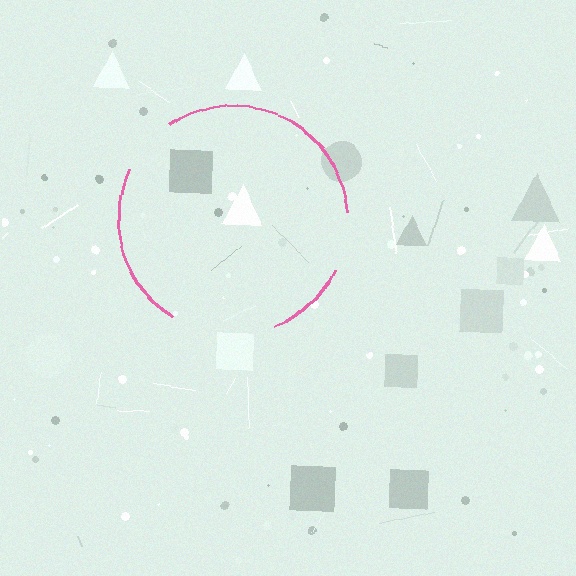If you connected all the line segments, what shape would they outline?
They would outline a circle.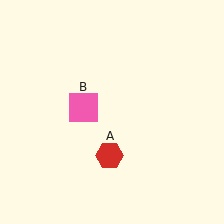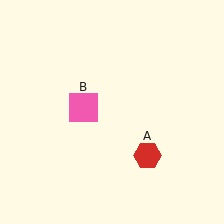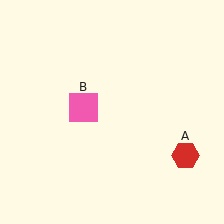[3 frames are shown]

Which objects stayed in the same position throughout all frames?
Pink square (object B) remained stationary.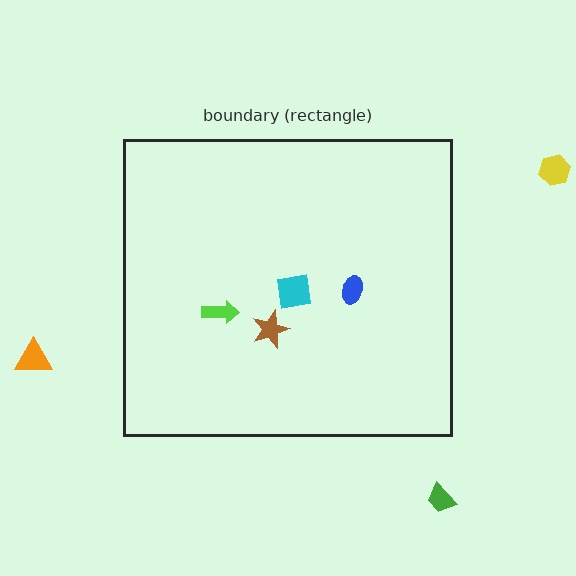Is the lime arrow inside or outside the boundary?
Inside.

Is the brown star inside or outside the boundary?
Inside.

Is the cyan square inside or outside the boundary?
Inside.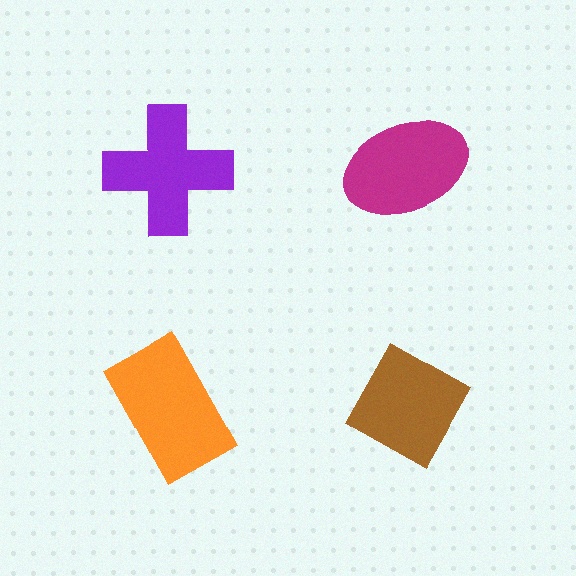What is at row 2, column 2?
A brown diamond.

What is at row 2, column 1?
An orange rectangle.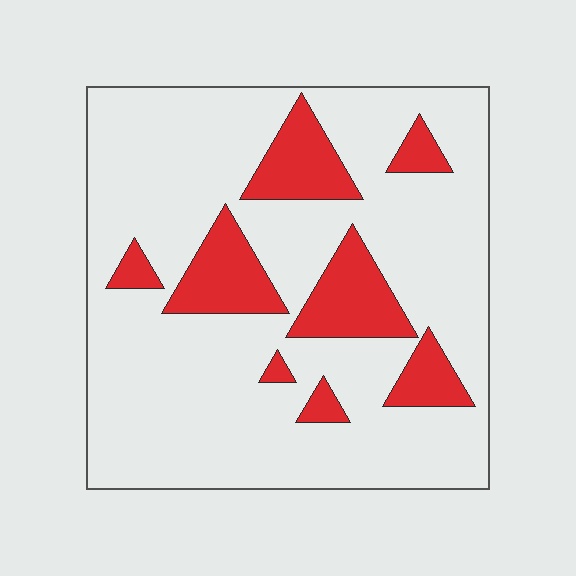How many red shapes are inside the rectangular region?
8.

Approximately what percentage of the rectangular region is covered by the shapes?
Approximately 20%.